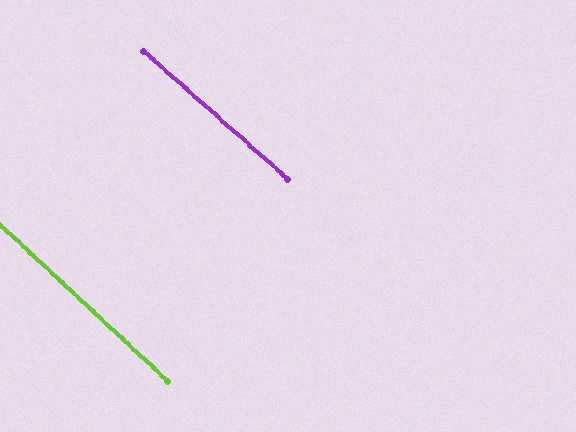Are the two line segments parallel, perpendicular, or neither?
Parallel — their directions differ by only 1.2°.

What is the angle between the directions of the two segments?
Approximately 1 degree.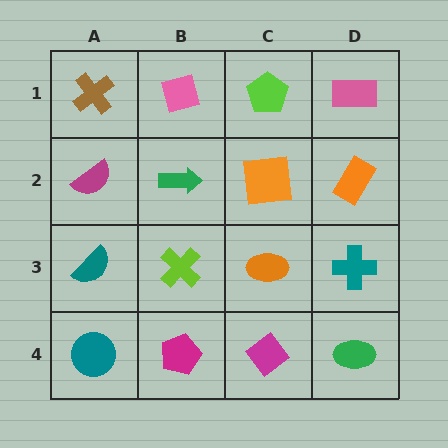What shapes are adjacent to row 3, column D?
An orange rectangle (row 2, column D), a green ellipse (row 4, column D), an orange ellipse (row 3, column C).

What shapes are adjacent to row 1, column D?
An orange rectangle (row 2, column D), a lime pentagon (row 1, column C).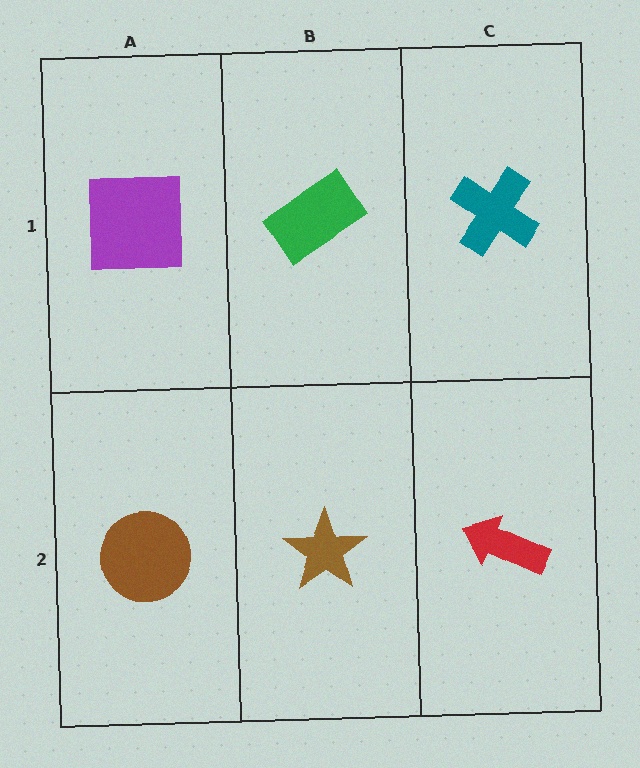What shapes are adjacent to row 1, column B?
A brown star (row 2, column B), a purple square (row 1, column A), a teal cross (row 1, column C).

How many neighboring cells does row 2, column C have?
2.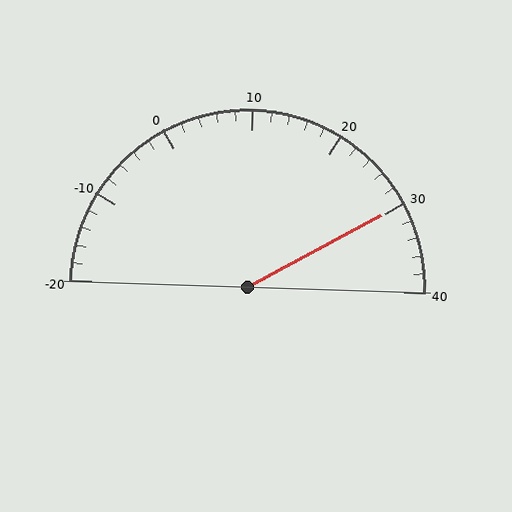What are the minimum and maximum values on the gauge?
The gauge ranges from -20 to 40.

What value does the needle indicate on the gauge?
The needle indicates approximately 30.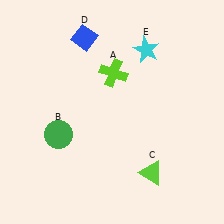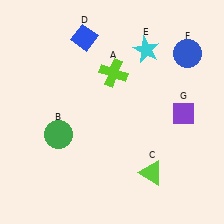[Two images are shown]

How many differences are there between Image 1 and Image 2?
There are 2 differences between the two images.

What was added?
A blue circle (F), a purple diamond (G) were added in Image 2.